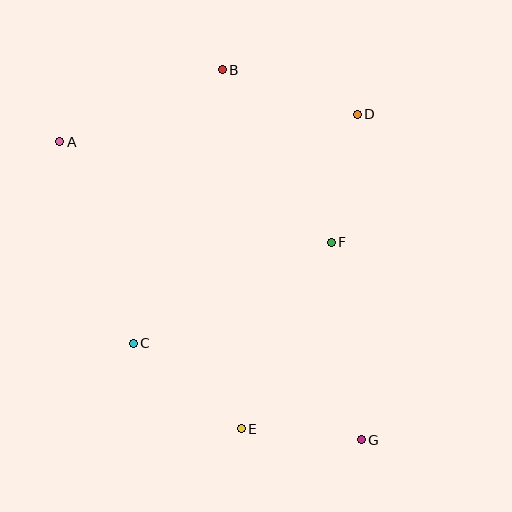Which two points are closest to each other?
Points E and G are closest to each other.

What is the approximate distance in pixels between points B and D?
The distance between B and D is approximately 142 pixels.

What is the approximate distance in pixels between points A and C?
The distance between A and C is approximately 215 pixels.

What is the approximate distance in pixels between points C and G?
The distance between C and G is approximately 247 pixels.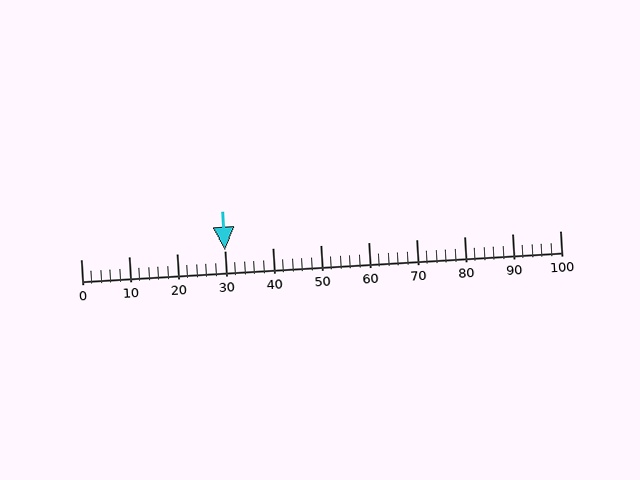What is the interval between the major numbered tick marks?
The major tick marks are spaced 10 units apart.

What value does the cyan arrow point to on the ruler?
The cyan arrow points to approximately 30.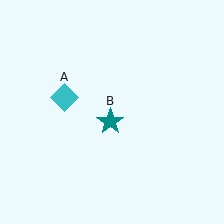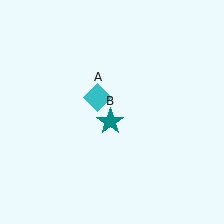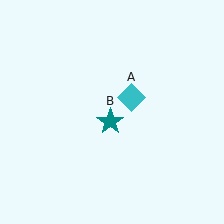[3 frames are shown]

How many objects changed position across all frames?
1 object changed position: cyan diamond (object A).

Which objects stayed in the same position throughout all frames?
Teal star (object B) remained stationary.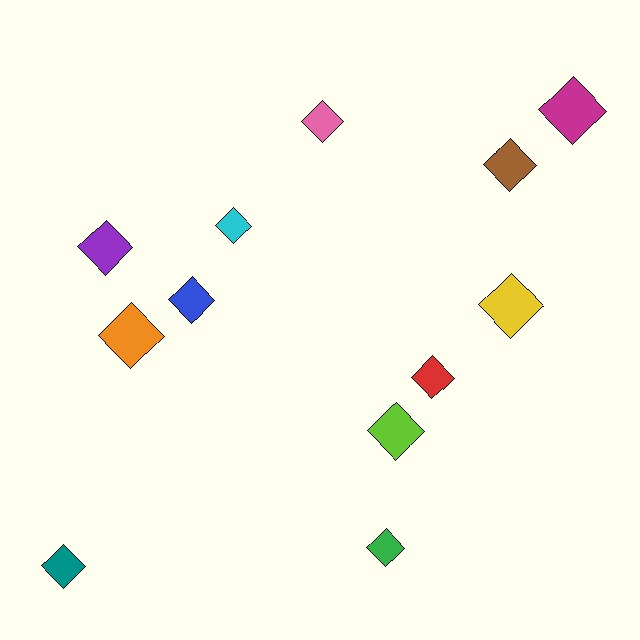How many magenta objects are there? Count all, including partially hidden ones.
There is 1 magenta object.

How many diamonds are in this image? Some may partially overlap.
There are 12 diamonds.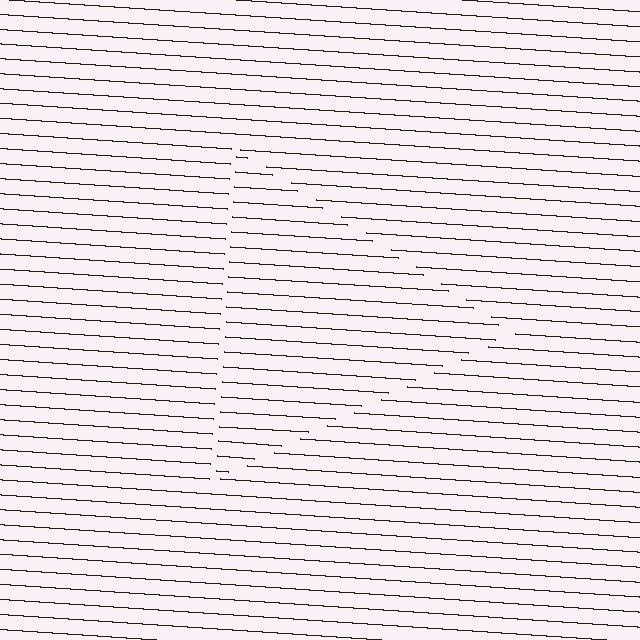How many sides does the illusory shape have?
3 sides — the line-ends trace a triangle.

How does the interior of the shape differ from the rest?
The interior of the shape contains the same grating, shifted by half a period — the contour is defined by the phase discontinuity where line-ends from the inner and outer gratings abut.